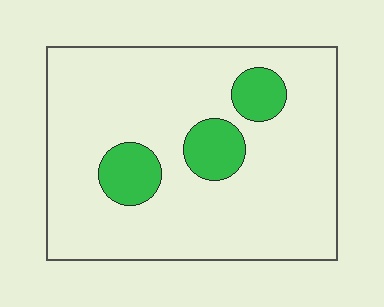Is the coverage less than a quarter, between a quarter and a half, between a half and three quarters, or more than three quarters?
Less than a quarter.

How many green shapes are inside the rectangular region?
3.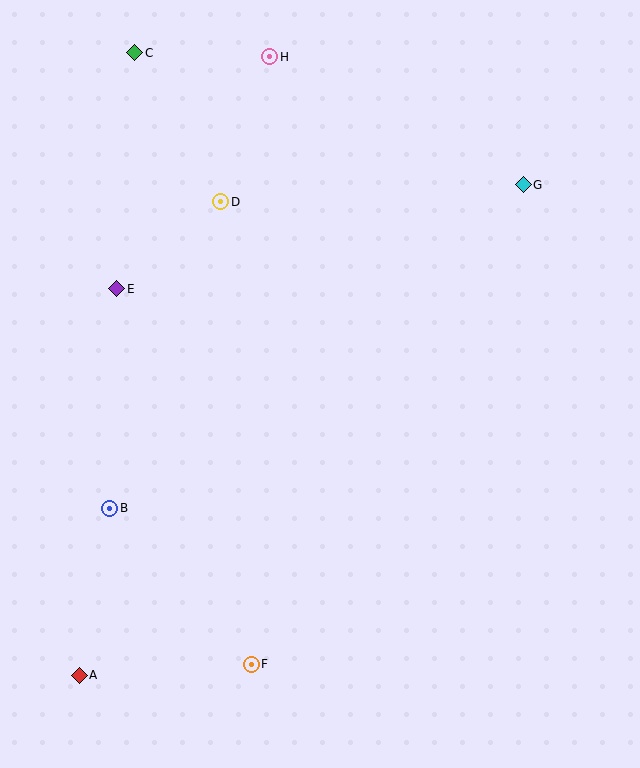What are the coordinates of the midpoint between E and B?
The midpoint between E and B is at (113, 399).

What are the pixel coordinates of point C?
Point C is at (135, 53).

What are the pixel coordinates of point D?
Point D is at (221, 202).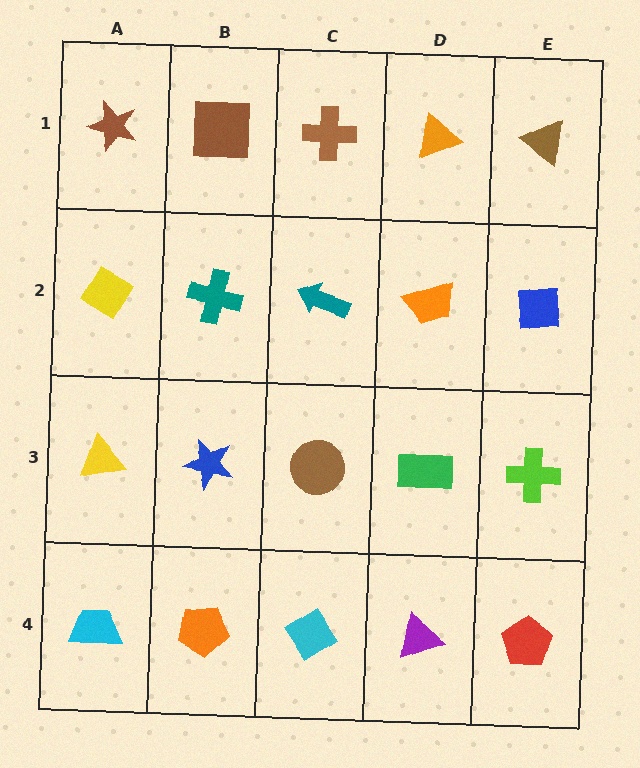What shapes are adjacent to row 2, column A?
A brown star (row 1, column A), a yellow triangle (row 3, column A), a teal cross (row 2, column B).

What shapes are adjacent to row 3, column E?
A blue square (row 2, column E), a red pentagon (row 4, column E), a green rectangle (row 3, column D).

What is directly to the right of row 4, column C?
A purple triangle.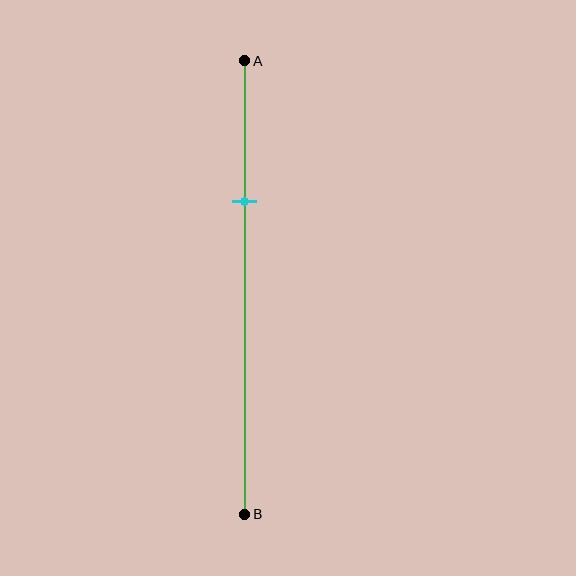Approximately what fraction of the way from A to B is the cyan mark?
The cyan mark is approximately 30% of the way from A to B.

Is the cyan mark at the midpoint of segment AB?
No, the mark is at about 30% from A, not at the 50% midpoint.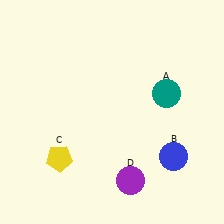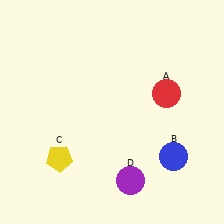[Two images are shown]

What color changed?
The circle (A) changed from teal in Image 1 to red in Image 2.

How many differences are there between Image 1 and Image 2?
There is 1 difference between the two images.